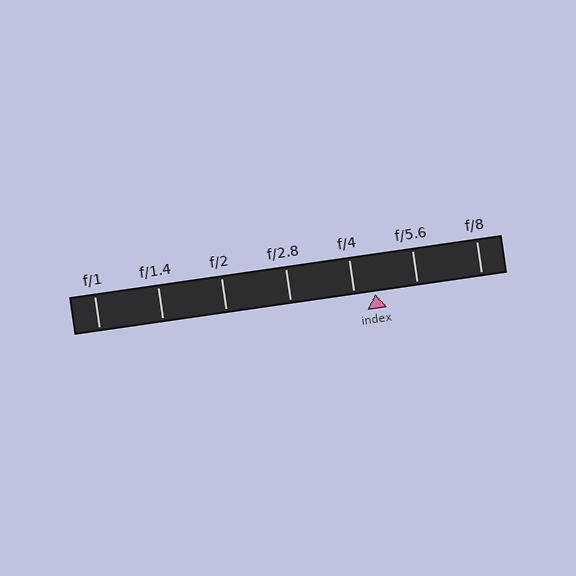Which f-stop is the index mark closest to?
The index mark is closest to f/4.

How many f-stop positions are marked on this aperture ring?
There are 7 f-stop positions marked.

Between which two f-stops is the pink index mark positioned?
The index mark is between f/4 and f/5.6.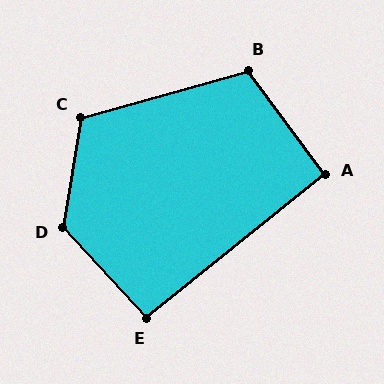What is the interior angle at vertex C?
Approximately 115 degrees (obtuse).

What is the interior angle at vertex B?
Approximately 111 degrees (obtuse).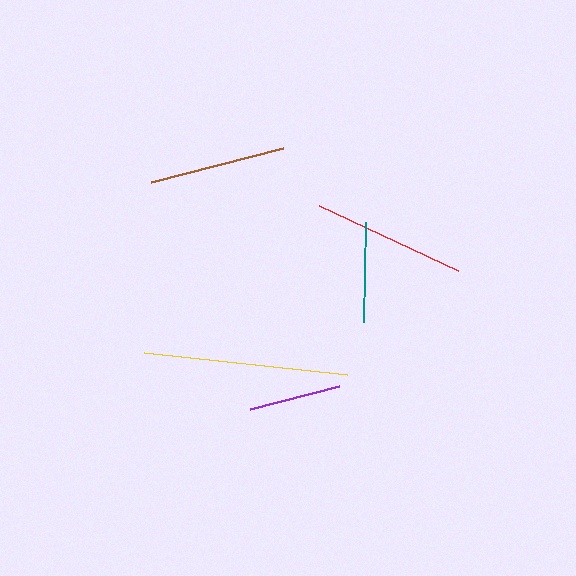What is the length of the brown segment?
The brown segment is approximately 137 pixels long.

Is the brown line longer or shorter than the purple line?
The brown line is longer than the purple line.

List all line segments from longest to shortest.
From longest to shortest: yellow, red, brown, teal, purple.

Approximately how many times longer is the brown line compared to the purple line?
The brown line is approximately 1.5 times the length of the purple line.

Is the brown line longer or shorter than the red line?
The red line is longer than the brown line.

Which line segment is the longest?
The yellow line is the longest at approximately 204 pixels.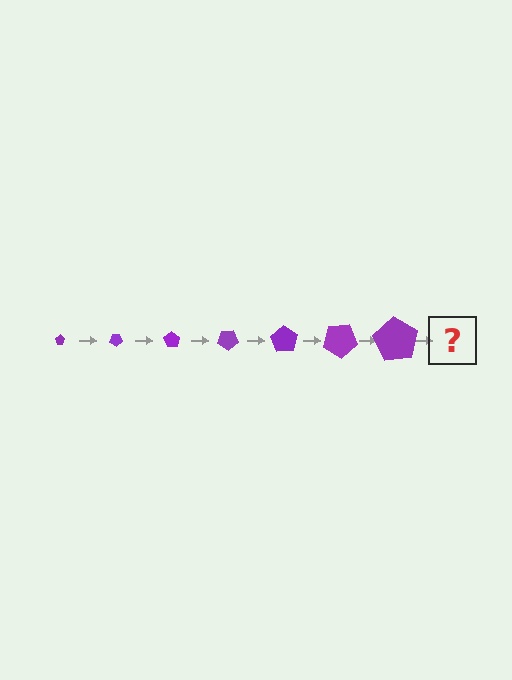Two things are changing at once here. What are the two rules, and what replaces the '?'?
The two rules are that the pentagon grows larger each step and it rotates 35 degrees each step. The '?' should be a pentagon, larger than the previous one and rotated 245 degrees from the start.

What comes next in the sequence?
The next element should be a pentagon, larger than the previous one and rotated 245 degrees from the start.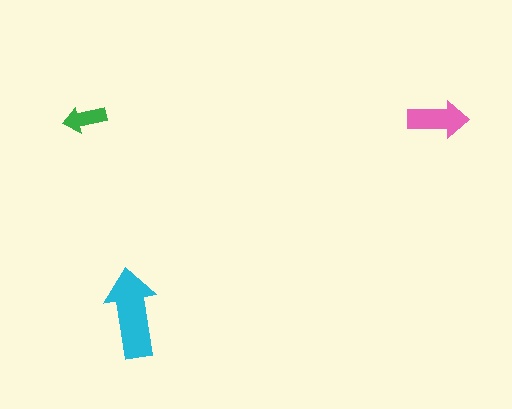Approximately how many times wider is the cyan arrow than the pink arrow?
About 1.5 times wider.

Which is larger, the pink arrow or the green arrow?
The pink one.